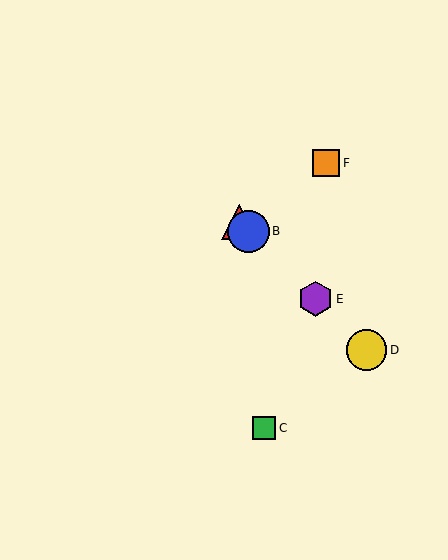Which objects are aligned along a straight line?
Objects A, B, D, E are aligned along a straight line.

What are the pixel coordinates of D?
Object D is at (366, 350).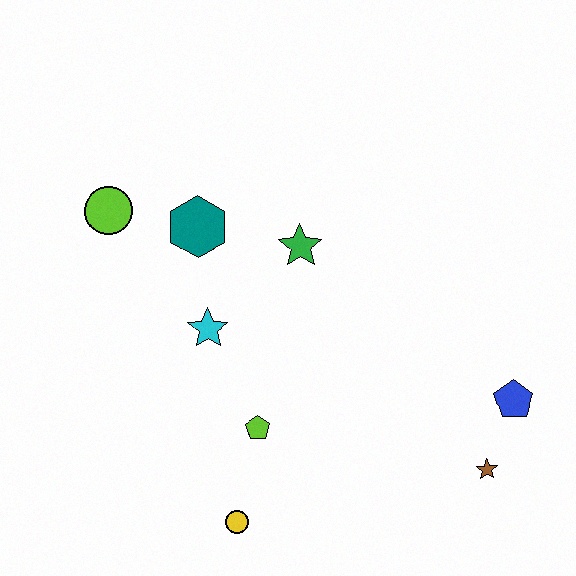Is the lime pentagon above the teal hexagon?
No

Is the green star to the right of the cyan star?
Yes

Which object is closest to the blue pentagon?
The brown star is closest to the blue pentagon.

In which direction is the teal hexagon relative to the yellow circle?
The teal hexagon is above the yellow circle.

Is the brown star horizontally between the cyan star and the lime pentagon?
No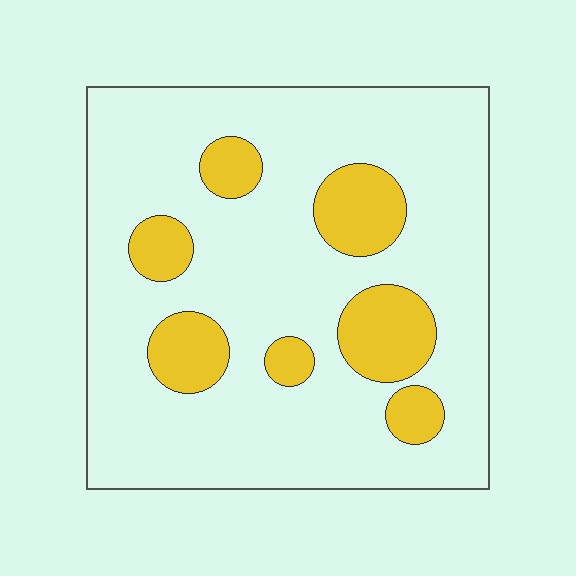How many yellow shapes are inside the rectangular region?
7.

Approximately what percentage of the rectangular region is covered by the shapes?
Approximately 20%.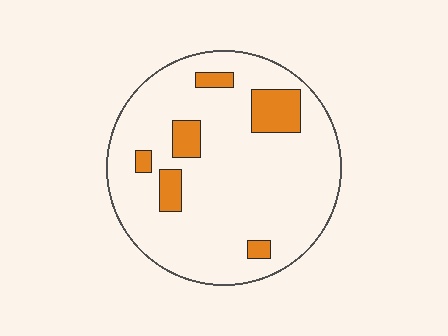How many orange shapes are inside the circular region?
6.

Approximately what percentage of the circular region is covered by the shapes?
Approximately 15%.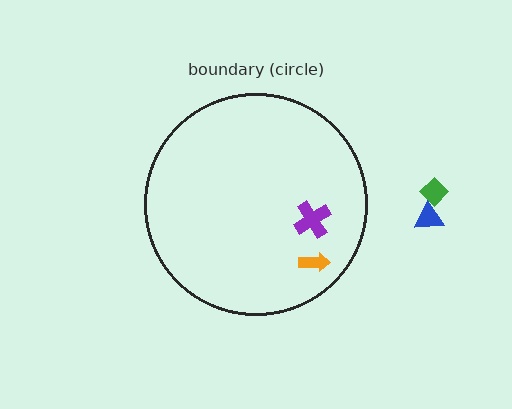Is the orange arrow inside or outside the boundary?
Inside.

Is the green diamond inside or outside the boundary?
Outside.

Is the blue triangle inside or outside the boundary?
Outside.